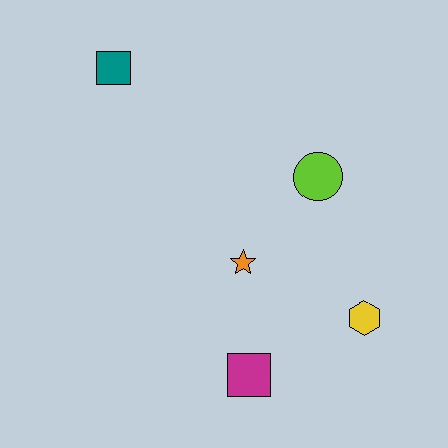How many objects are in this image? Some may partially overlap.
There are 5 objects.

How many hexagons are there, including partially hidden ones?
There is 1 hexagon.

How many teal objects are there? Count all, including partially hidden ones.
There is 1 teal object.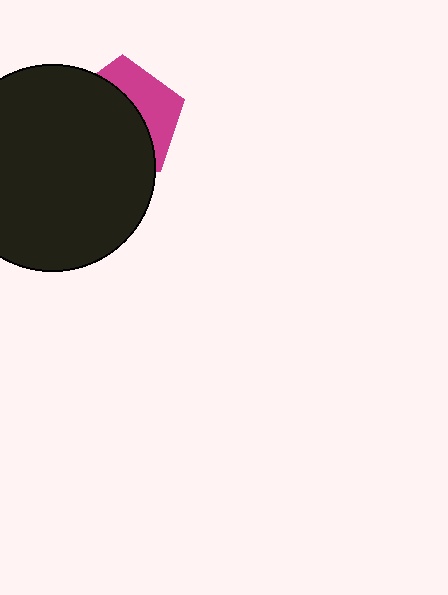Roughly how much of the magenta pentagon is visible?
A small part of it is visible (roughly 36%).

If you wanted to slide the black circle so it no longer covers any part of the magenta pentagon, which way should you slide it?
Slide it toward the lower-left — that is the most direct way to separate the two shapes.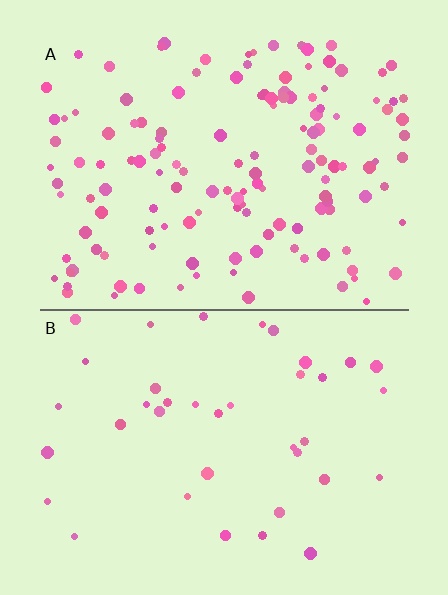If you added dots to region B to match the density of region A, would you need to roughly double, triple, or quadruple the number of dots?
Approximately quadruple.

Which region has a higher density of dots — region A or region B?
A (the top).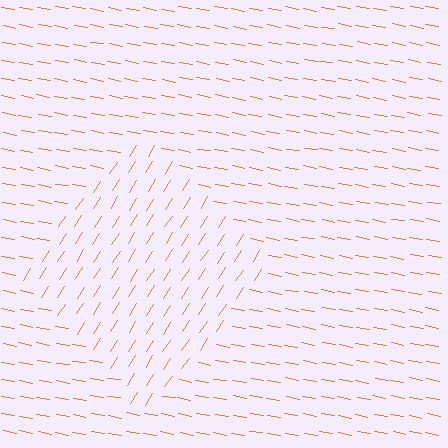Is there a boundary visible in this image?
Yes, there is a texture boundary formed by a change in line orientation.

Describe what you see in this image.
The image is filled with small orange line segments. A diamond region in the image has lines oriented differently from the surrounding lines, creating a visible texture boundary.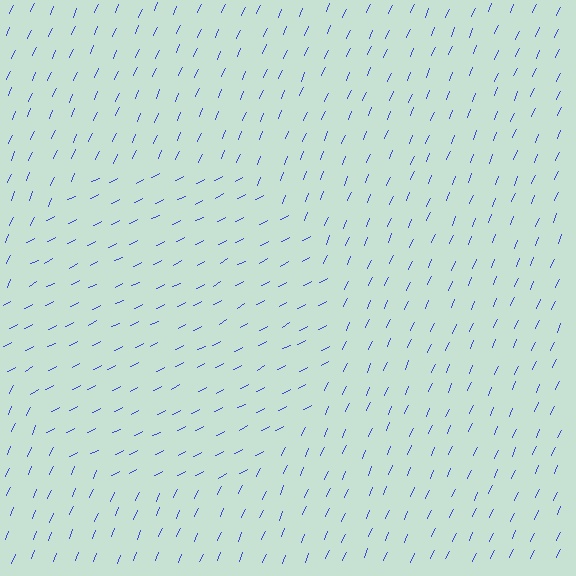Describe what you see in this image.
The image is filled with small blue line segments. A circle region in the image has lines oriented differently from the surrounding lines, creating a visible texture boundary.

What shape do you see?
I see a circle.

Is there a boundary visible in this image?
Yes, there is a texture boundary formed by a change in line orientation.